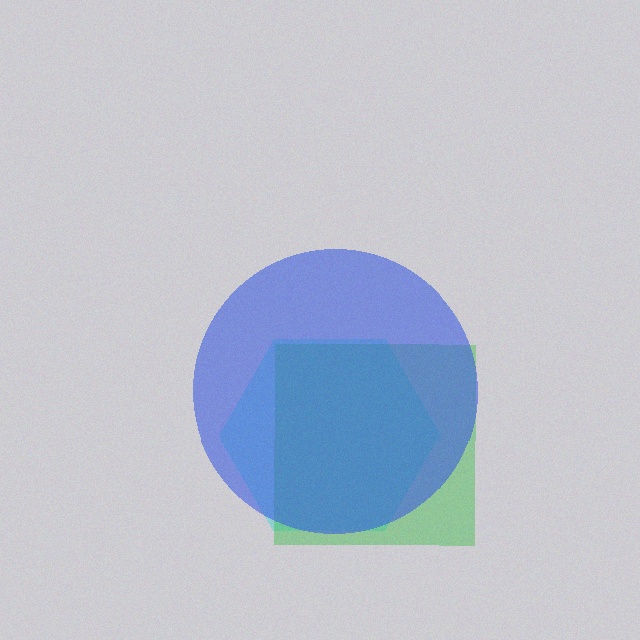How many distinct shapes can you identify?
There are 3 distinct shapes: a cyan hexagon, a green square, a blue circle.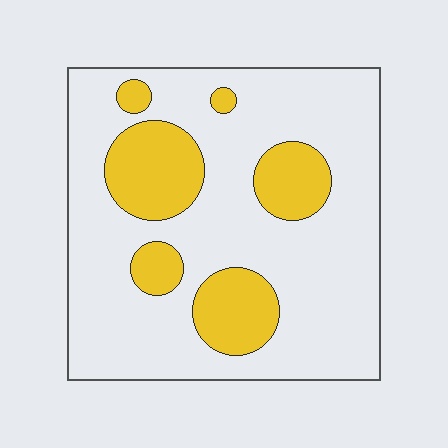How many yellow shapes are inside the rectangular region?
6.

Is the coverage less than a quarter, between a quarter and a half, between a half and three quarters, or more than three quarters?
Less than a quarter.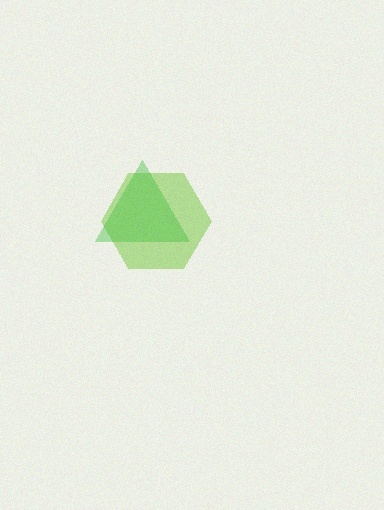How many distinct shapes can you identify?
There are 2 distinct shapes: a lime hexagon, a green triangle.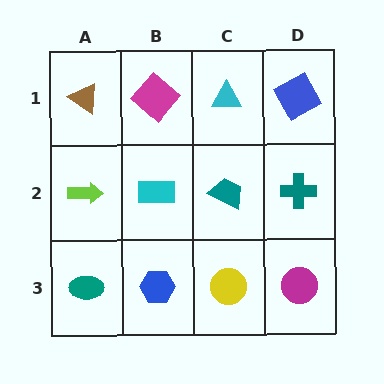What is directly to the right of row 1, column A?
A magenta diamond.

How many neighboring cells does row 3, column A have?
2.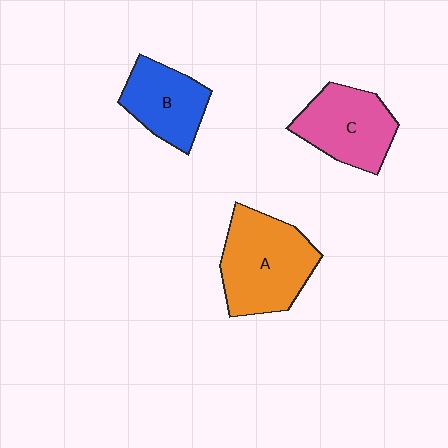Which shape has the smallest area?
Shape B (blue).